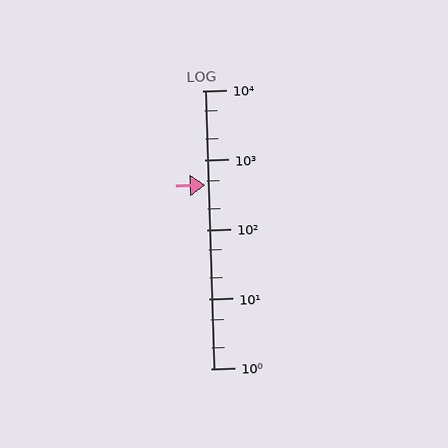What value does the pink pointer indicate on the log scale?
The pointer indicates approximately 430.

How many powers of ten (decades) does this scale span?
The scale spans 4 decades, from 1 to 10000.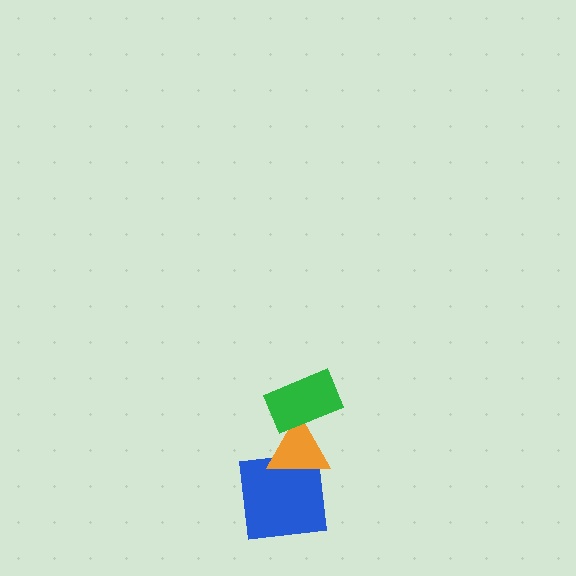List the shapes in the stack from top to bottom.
From top to bottom: the green rectangle, the orange triangle, the blue square.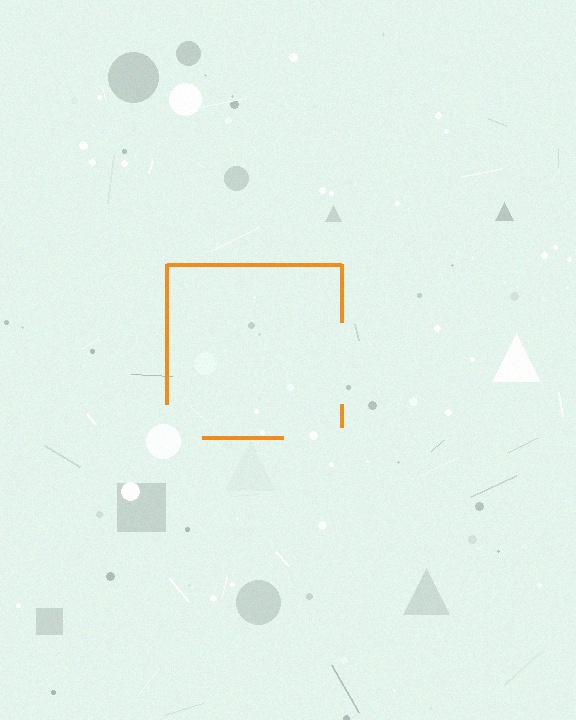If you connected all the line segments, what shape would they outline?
They would outline a square.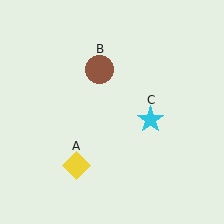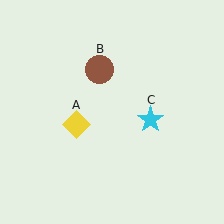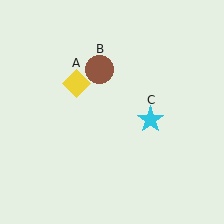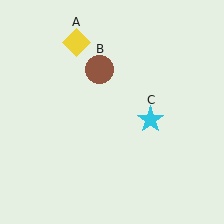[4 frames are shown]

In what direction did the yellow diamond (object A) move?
The yellow diamond (object A) moved up.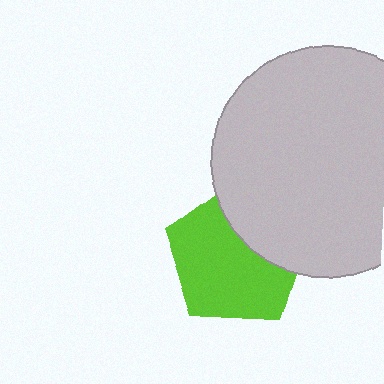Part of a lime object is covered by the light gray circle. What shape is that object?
It is a pentagon.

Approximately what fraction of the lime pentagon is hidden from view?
Roughly 33% of the lime pentagon is hidden behind the light gray circle.